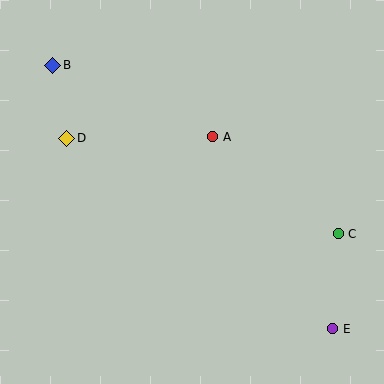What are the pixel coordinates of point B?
Point B is at (53, 65).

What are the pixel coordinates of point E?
Point E is at (333, 329).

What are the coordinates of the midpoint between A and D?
The midpoint between A and D is at (140, 138).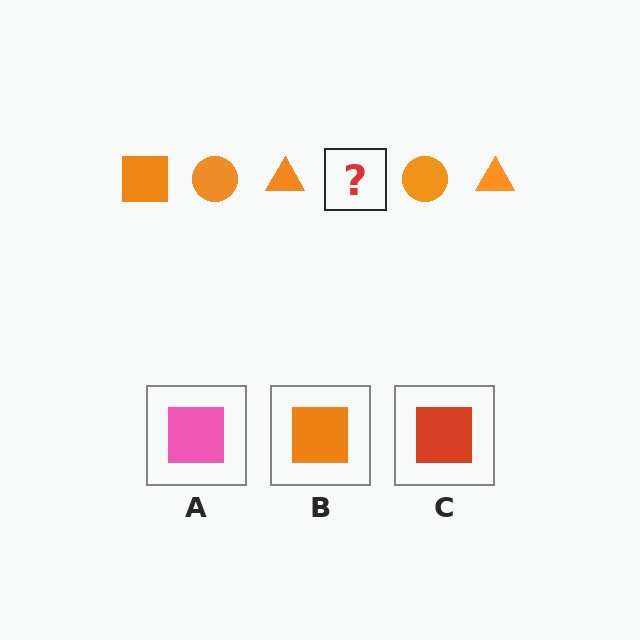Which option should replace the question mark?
Option B.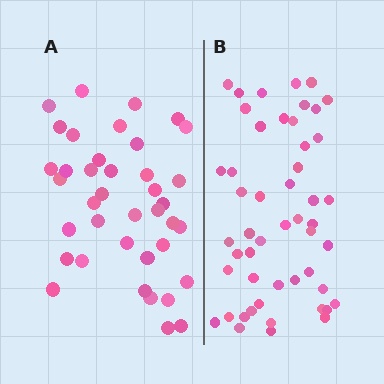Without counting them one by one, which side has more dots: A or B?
Region B (the right region) has more dots.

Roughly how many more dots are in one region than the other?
Region B has roughly 12 or so more dots than region A.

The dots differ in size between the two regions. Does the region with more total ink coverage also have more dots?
No. Region A has more total ink coverage because its dots are larger, but region B actually contains more individual dots. Total area can be misleading — the number of items is what matters here.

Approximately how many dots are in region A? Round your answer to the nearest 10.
About 40 dots. (The exact count is 39, which rounds to 40.)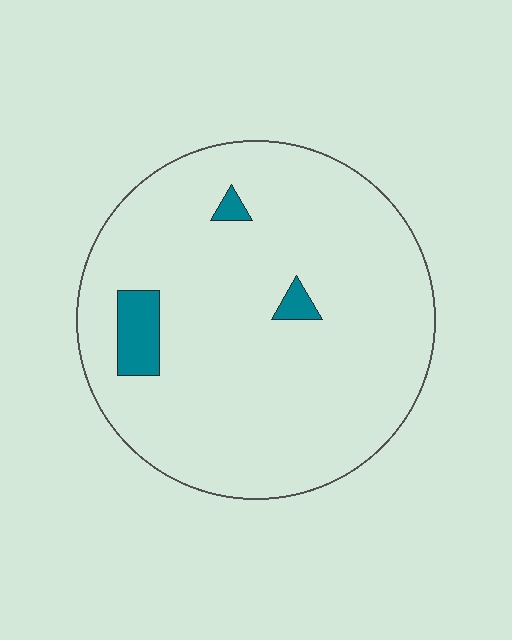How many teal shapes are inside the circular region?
3.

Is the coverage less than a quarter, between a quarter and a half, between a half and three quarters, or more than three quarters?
Less than a quarter.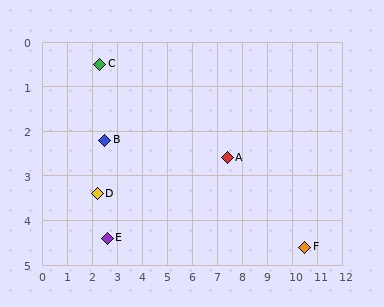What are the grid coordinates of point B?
Point B is at approximately (2.5, 2.2).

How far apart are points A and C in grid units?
Points A and C are about 5.5 grid units apart.